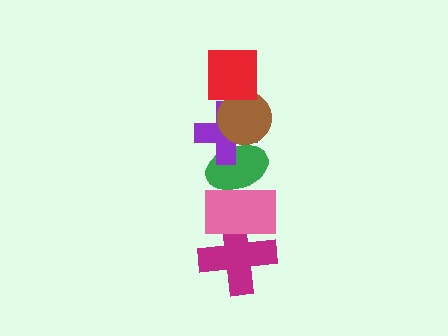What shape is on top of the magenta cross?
The pink rectangle is on top of the magenta cross.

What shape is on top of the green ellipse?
The purple cross is on top of the green ellipse.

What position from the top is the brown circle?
The brown circle is 2nd from the top.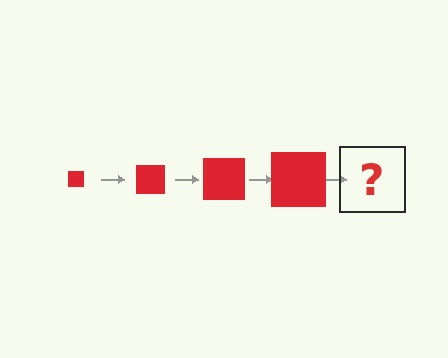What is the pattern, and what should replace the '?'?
The pattern is that the square gets progressively larger each step. The '?' should be a red square, larger than the previous one.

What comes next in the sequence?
The next element should be a red square, larger than the previous one.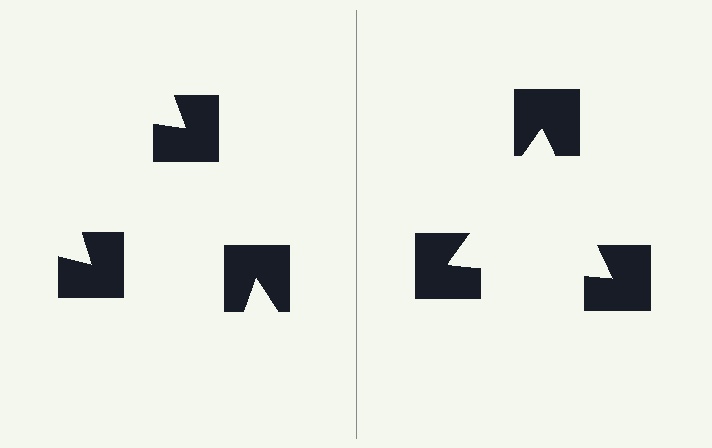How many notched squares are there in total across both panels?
6 — 3 on each side.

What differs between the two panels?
The notched squares are positioned identically on both sides; only the wedge orientations differ. On the right they align to a triangle; on the left they are misaligned.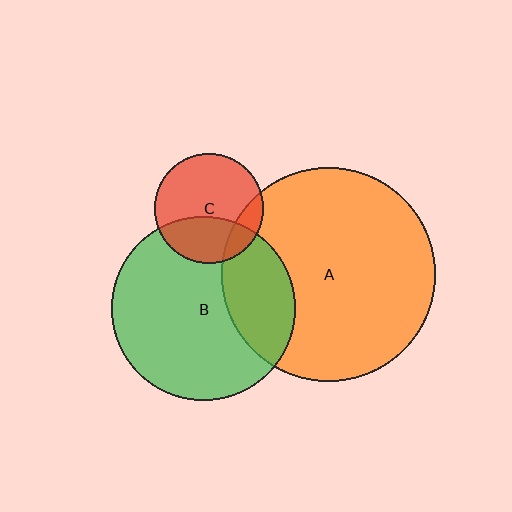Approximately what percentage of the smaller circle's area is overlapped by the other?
Approximately 25%.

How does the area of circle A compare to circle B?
Approximately 1.4 times.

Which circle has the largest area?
Circle A (orange).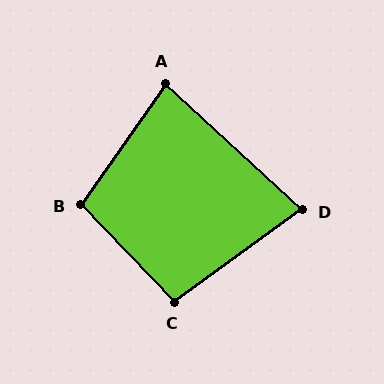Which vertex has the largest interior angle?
B, at approximately 101 degrees.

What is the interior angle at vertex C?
Approximately 98 degrees (obtuse).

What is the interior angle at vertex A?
Approximately 82 degrees (acute).